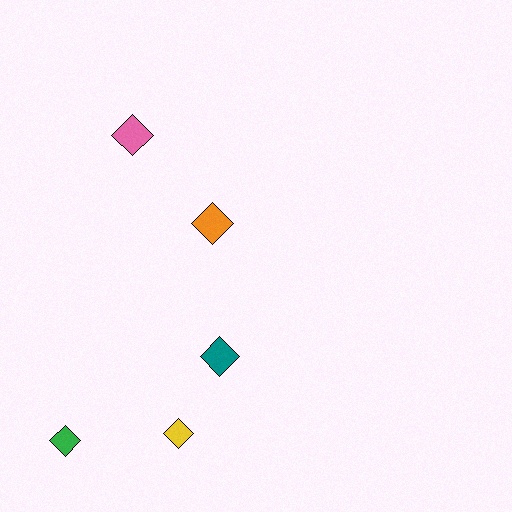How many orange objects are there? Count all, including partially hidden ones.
There is 1 orange object.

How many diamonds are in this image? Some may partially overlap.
There are 5 diamonds.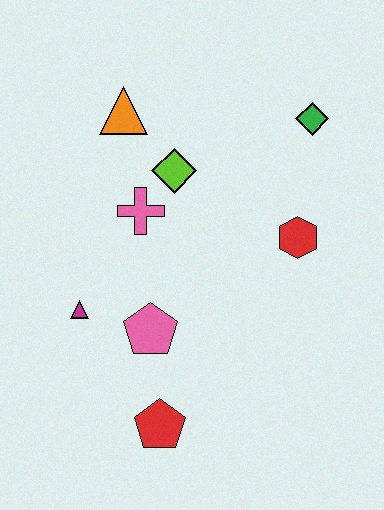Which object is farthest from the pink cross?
The red pentagon is farthest from the pink cross.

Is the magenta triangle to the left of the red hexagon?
Yes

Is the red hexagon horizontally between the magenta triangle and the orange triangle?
No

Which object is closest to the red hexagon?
The green diamond is closest to the red hexagon.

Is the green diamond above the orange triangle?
No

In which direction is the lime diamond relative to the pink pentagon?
The lime diamond is above the pink pentagon.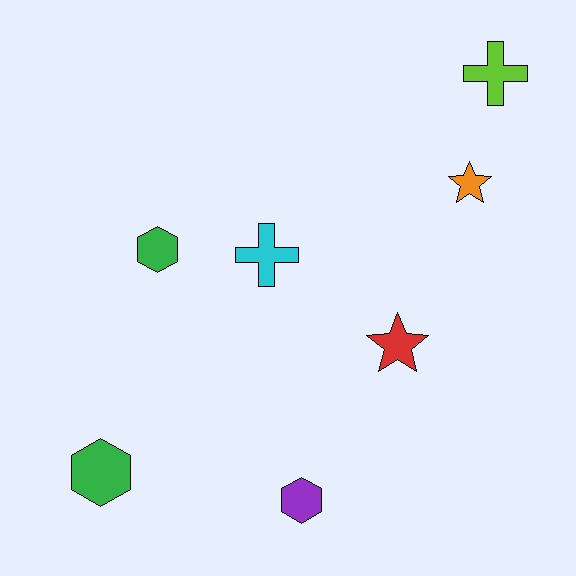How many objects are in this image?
There are 7 objects.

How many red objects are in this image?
There is 1 red object.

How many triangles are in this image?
There are no triangles.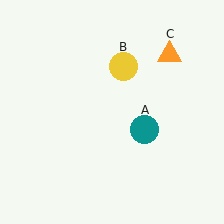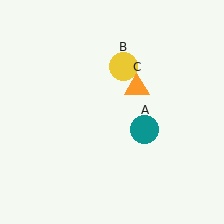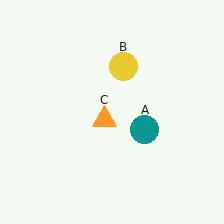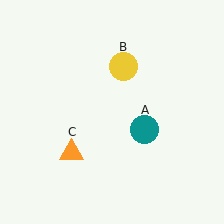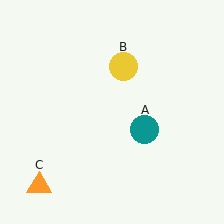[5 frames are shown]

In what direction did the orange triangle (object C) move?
The orange triangle (object C) moved down and to the left.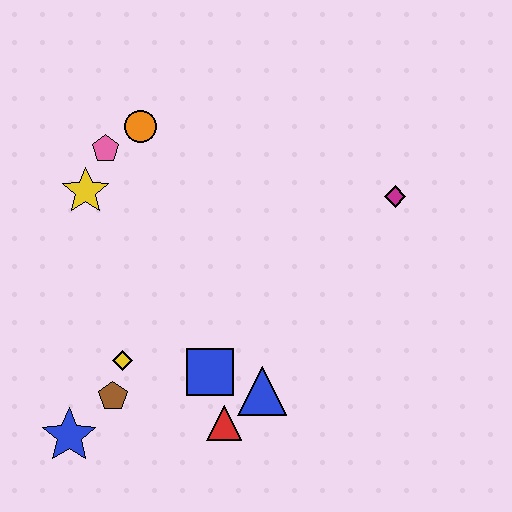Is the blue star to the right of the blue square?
No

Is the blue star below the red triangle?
Yes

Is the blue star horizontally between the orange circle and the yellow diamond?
No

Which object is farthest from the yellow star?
The magenta diamond is farthest from the yellow star.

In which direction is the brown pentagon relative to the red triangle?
The brown pentagon is to the left of the red triangle.